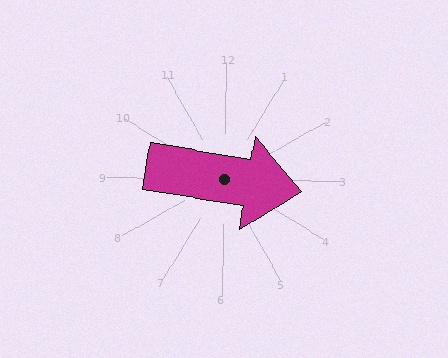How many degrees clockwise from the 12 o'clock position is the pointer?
Approximately 99 degrees.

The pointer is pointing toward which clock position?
Roughly 3 o'clock.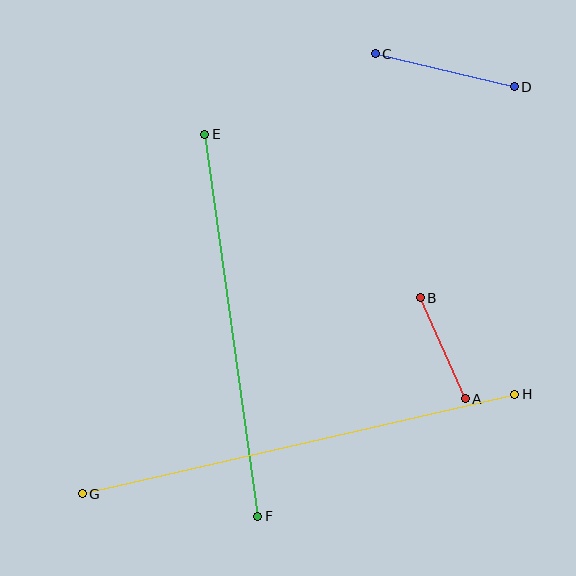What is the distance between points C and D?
The distance is approximately 143 pixels.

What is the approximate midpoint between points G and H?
The midpoint is at approximately (298, 444) pixels.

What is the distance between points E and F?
The distance is approximately 386 pixels.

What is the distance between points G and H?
The distance is approximately 444 pixels.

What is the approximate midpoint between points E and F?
The midpoint is at approximately (231, 325) pixels.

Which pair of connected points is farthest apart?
Points G and H are farthest apart.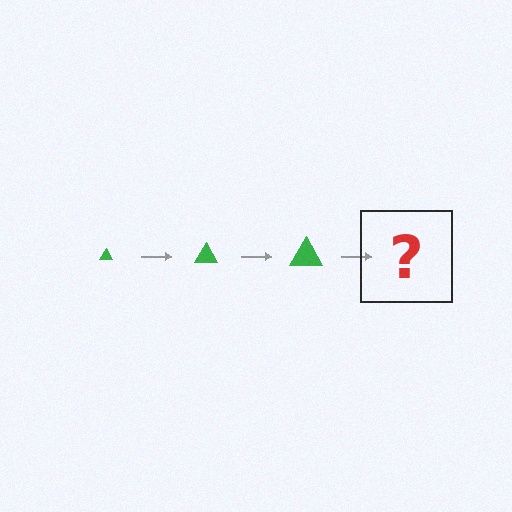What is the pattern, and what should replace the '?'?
The pattern is that the triangle gets progressively larger each step. The '?' should be a green triangle, larger than the previous one.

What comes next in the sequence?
The next element should be a green triangle, larger than the previous one.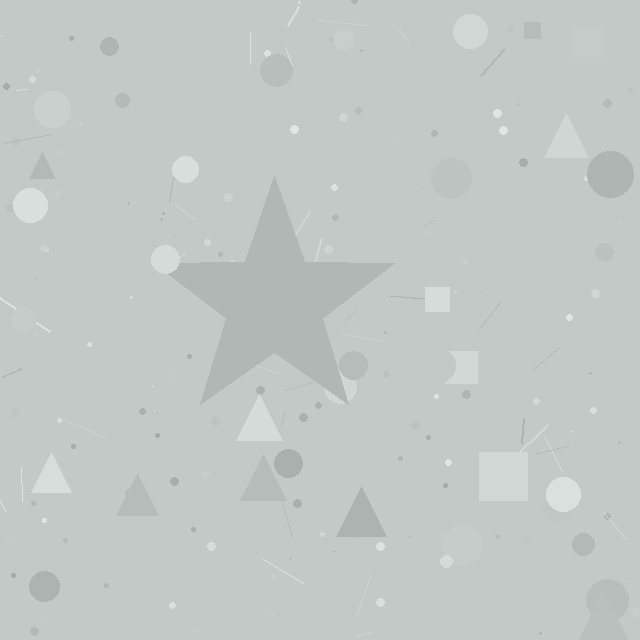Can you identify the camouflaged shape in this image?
The camouflaged shape is a star.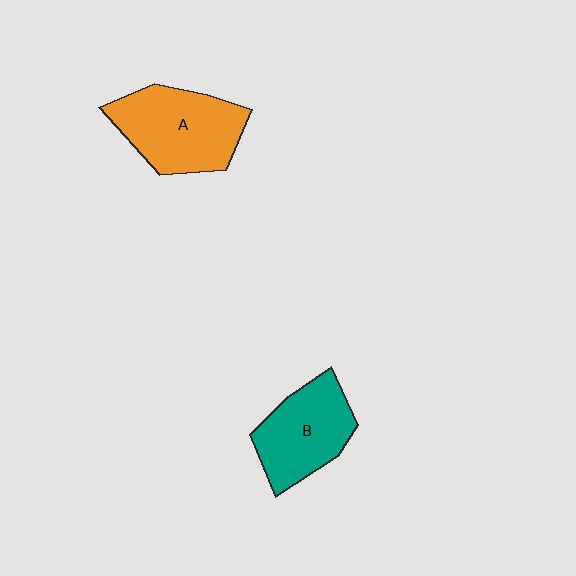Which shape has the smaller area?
Shape B (teal).